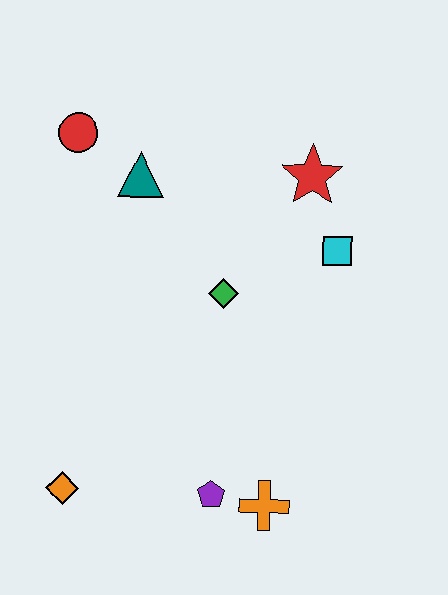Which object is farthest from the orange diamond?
The red star is farthest from the orange diamond.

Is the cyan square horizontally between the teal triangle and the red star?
No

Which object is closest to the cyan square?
The red star is closest to the cyan square.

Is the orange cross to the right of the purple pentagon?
Yes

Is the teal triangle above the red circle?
No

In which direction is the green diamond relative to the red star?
The green diamond is below the red star.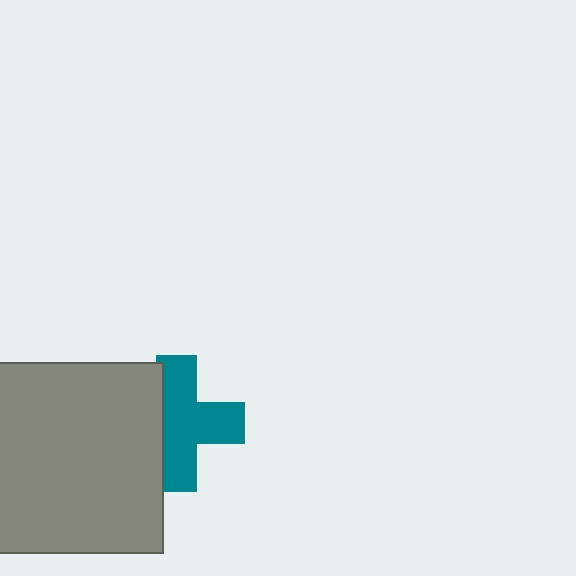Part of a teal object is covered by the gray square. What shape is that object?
It is a cross.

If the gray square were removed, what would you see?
You would see the complete teal cross.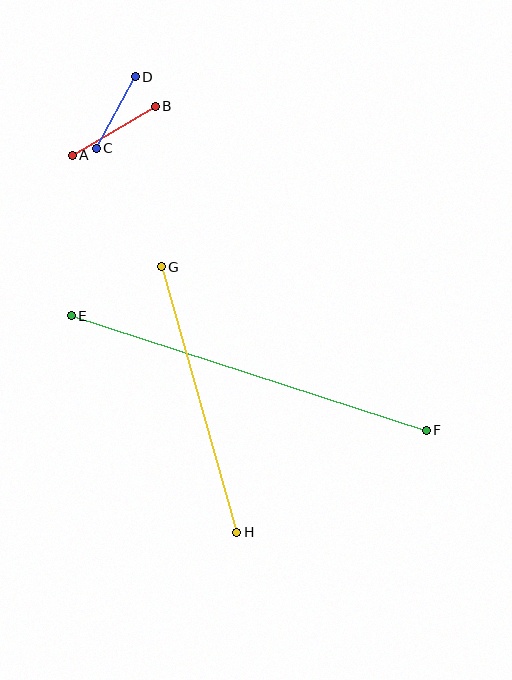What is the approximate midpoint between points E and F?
The midpoint is at approximately (249, 373) pixels.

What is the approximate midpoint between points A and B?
The midpoint is at approximately (114, 131) pixels.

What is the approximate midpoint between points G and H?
The midpoint is at approximately (199, 400) pixels.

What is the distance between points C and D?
The distance is approximately 81 pixels.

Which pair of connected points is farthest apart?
Points E and F are farthest apart.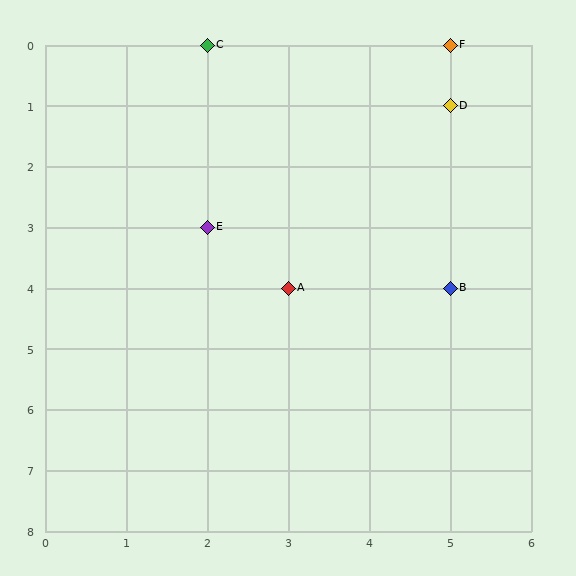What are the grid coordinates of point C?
Point C is at grid coordinates (2, 0).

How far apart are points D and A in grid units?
Points D and A are 2 columns and 3 rows apart (about 3.6 grid units diagonally).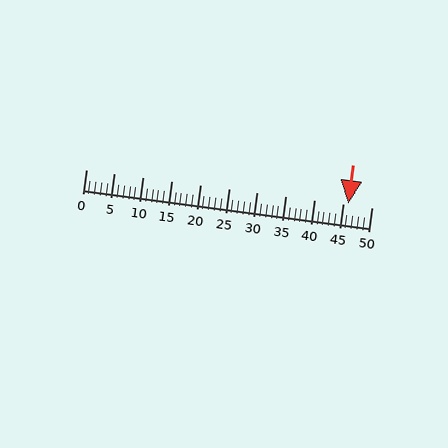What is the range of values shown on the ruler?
The ruler shows values from 0 to 50.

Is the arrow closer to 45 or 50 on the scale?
The arrow is closer to 45.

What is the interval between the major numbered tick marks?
The major tick marks are spaced 5 units apart.